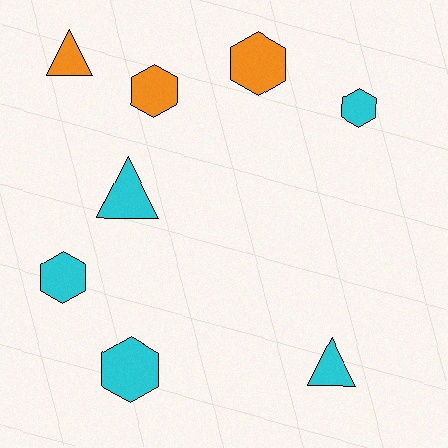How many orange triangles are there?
There is 1 orange triangle.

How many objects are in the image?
There are 8 objects.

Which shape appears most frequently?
Hexagon, with 5 objects.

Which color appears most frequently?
Cyan, with 5 objects.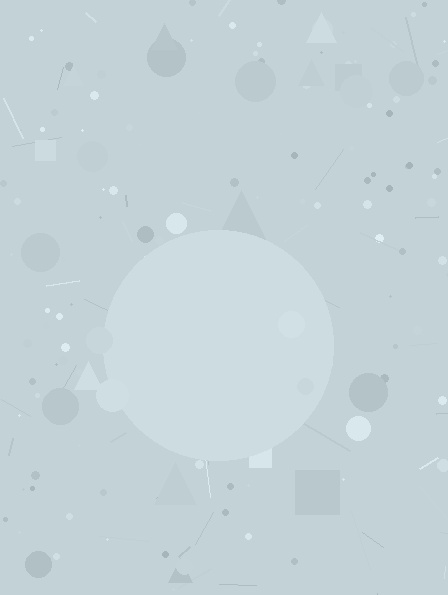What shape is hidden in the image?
A circle is hidden in the image.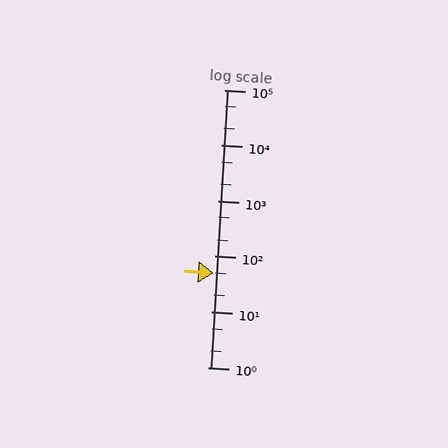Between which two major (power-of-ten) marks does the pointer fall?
The pointer is between 10 and 100.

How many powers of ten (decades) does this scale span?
The scale spans 5 decades, from 1 to 100000.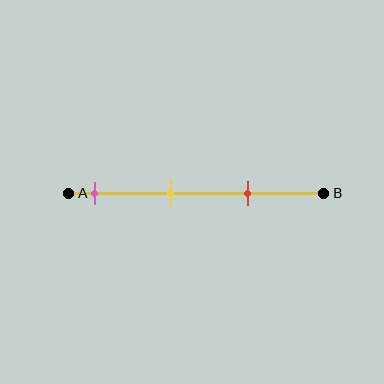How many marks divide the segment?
There are 3 marks dividing the segment.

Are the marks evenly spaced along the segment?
Yes, the marks are approximately evenly spaced.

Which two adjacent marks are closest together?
The yellow and red marks are the closest adjacent pair.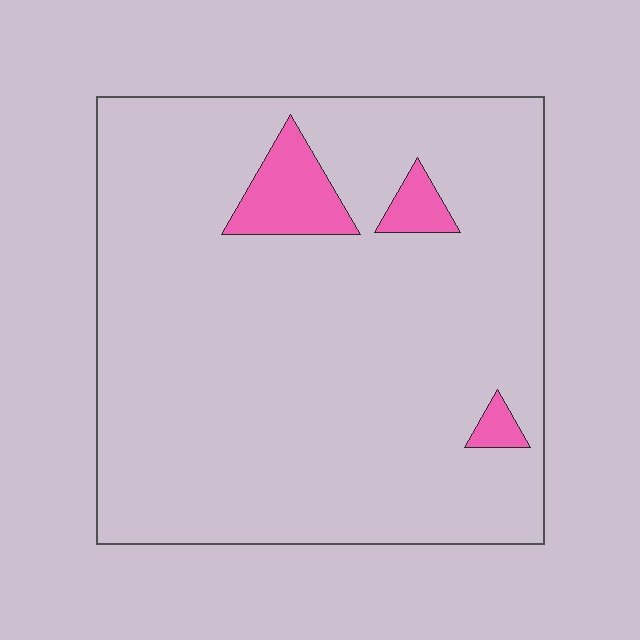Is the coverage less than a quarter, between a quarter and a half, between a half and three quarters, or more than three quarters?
Less than a quarter.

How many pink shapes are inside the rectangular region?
3.